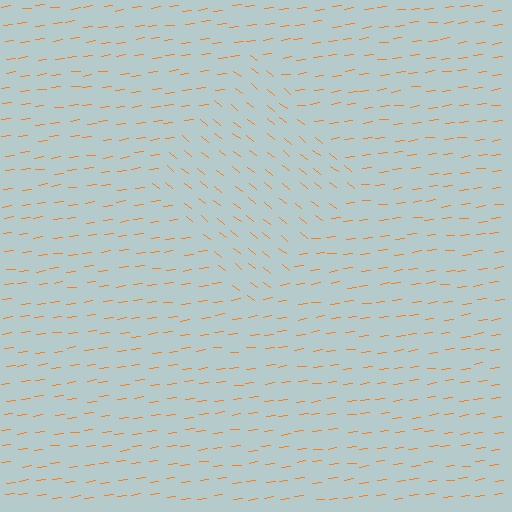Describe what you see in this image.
The image is filled with small orange line segments. A diamond region in the image has lines oriented differently from the surrounding lines, creating a visible texture boundary.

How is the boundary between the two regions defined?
The boundary is defined purely by a change in line orientation (approximately 45 degrees difference). All lines are the same color and thickness.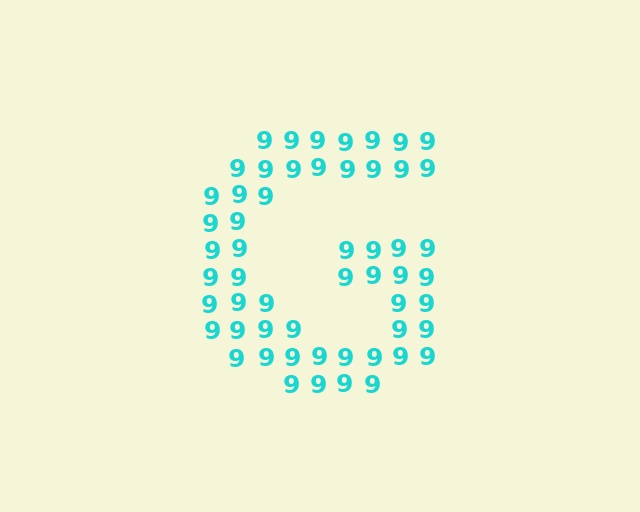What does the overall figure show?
The overall figure shows the letter G.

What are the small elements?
The small elements are digit 9's.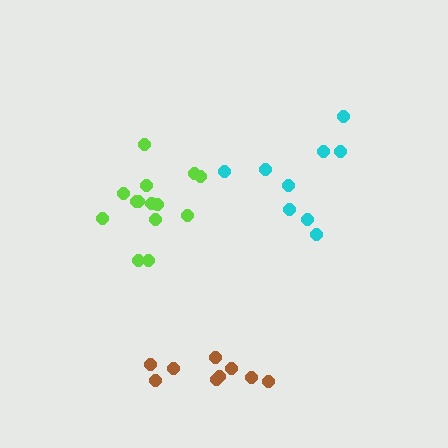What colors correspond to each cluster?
The clusters are colored: lime, brown, cyan.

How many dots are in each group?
Group 1: 14 dots, Group 2: 9 dots, Group 3: 9 dots (32 total).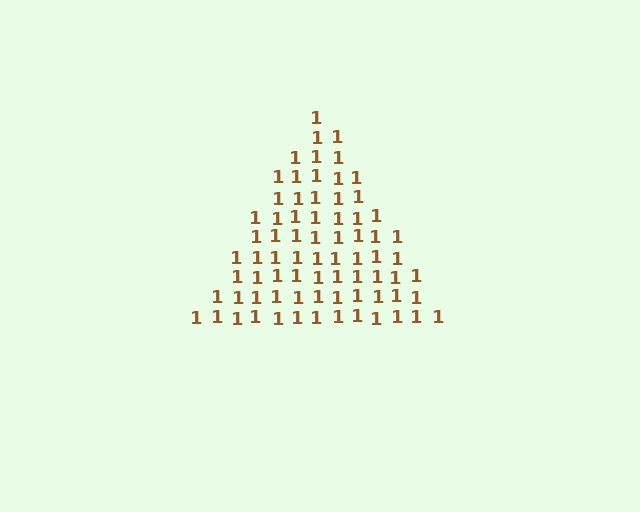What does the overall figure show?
The overall figure shows a triangle.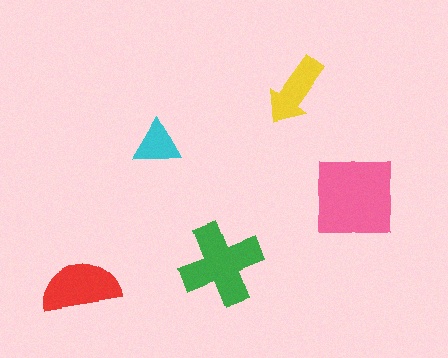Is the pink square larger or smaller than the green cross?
Larger.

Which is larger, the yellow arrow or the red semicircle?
The red semicircle.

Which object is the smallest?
The cyan triangle.